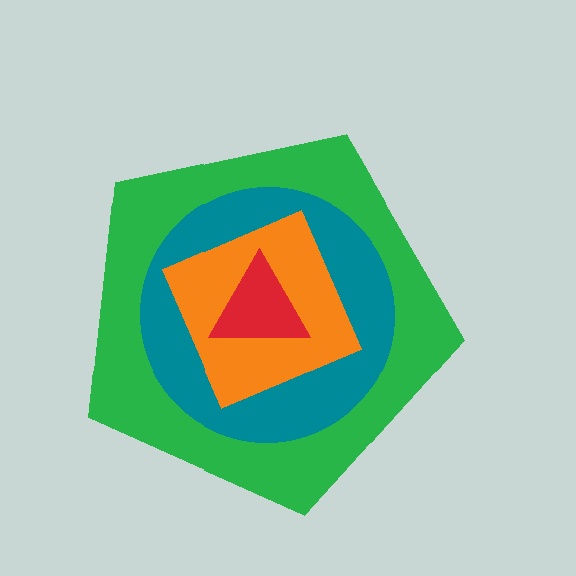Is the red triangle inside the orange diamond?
Yes.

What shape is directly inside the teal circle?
The orange diamond.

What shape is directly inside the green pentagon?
The teal circle.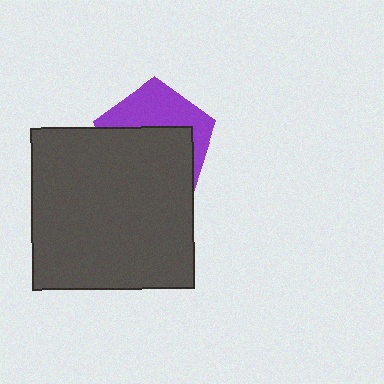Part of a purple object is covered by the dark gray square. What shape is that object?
It is a pentagon.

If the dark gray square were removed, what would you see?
You would see the complete purple pentagon.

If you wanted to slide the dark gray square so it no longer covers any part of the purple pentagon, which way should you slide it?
Slide it down — that is the most direct way to separate the two shapes.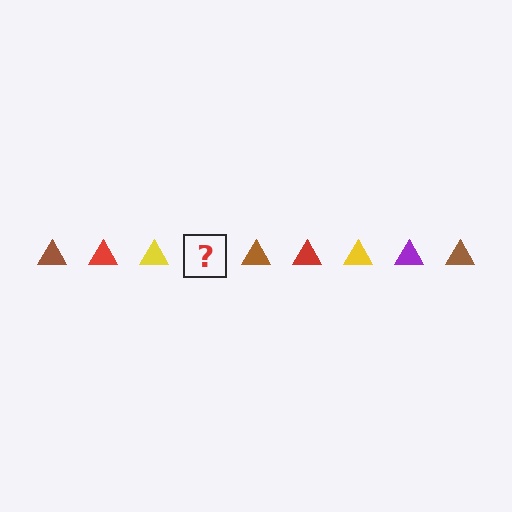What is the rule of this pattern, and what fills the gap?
The rule is that the pattern cycles through brown, red, yellow, purple triangles. The gap should be filled with a purple triangle.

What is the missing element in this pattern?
The missing element is a purple triangle.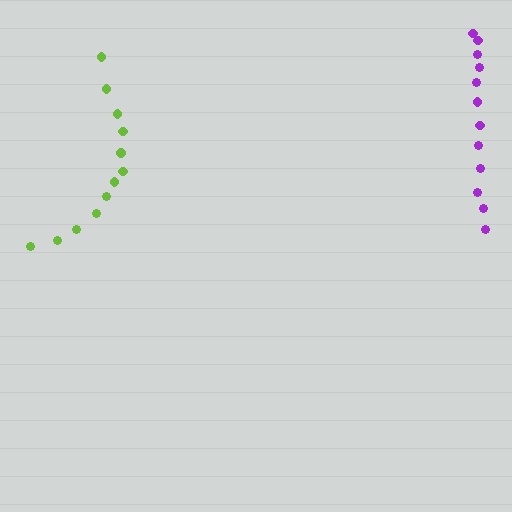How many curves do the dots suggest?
There are 2 distinct paths.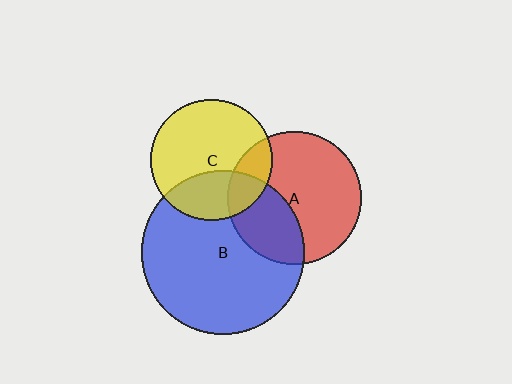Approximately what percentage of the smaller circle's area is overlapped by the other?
Approximately 35%.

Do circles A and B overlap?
Yes.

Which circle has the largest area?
Circle B (blue).